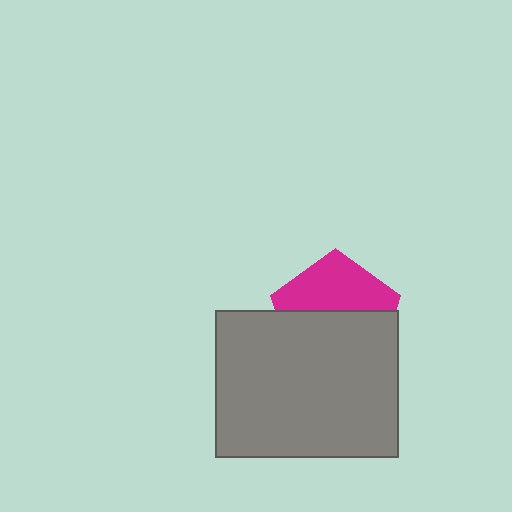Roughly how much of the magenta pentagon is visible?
A small part of it is visible (roughly 43%).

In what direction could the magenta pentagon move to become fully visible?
The magenta pentagon could move up. That would shift it out from behind the gray rectangle entirely.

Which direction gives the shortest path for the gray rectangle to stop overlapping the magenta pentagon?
Moving down gives the shortest separation.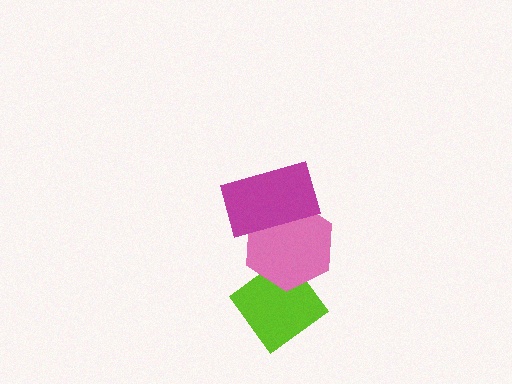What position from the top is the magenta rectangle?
The magenta rectangle is 1st from the top.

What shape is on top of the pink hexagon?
The magenta rectangle is on top of the pink hexagon.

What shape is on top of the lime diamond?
The pink hexagon is on top of the lime diamond.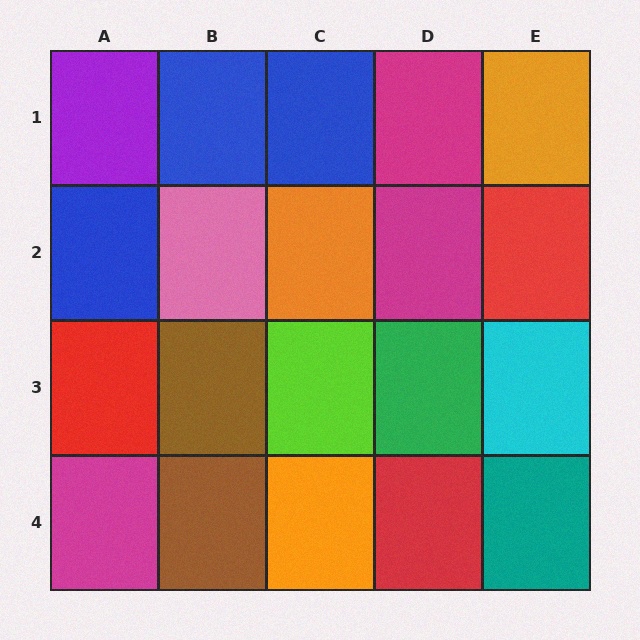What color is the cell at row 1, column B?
Blue.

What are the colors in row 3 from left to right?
Red, brown, lime, green, cyan.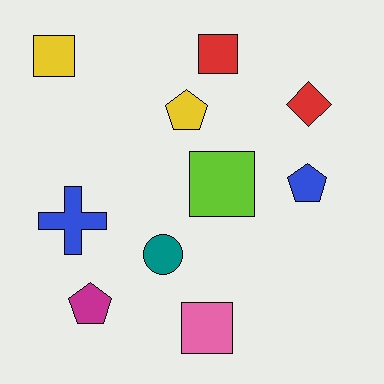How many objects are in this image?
There are 10 objects.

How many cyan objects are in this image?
There are no cyan objects.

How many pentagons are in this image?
There are 3 pentagons.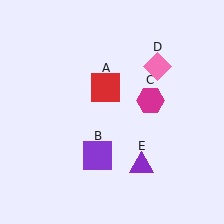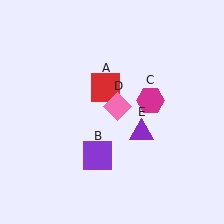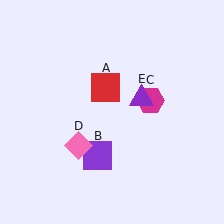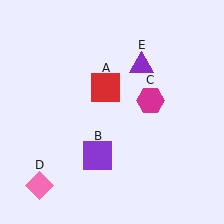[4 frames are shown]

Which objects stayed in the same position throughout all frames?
Red square (object A) and purple square (object B) and magenta hexagon (object C) remained stationary.